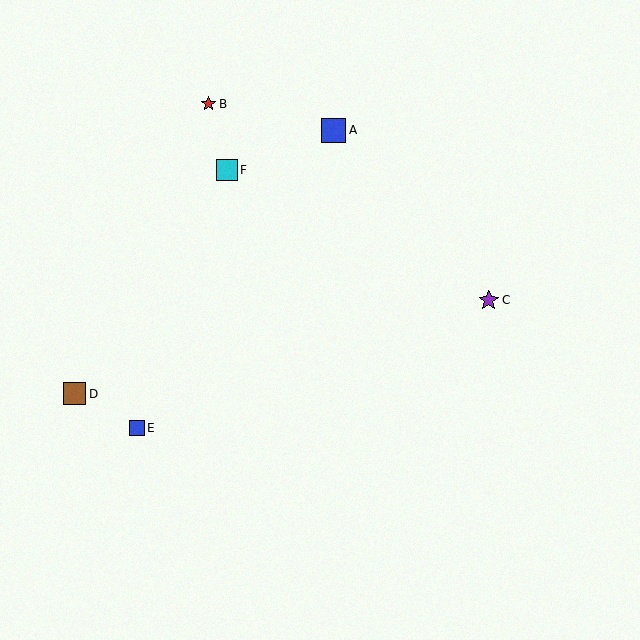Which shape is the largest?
The blue square (labeled A) is the largest.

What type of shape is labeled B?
Shape B is a red star.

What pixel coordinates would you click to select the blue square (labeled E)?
Click at (137, 428) to select the blue square E.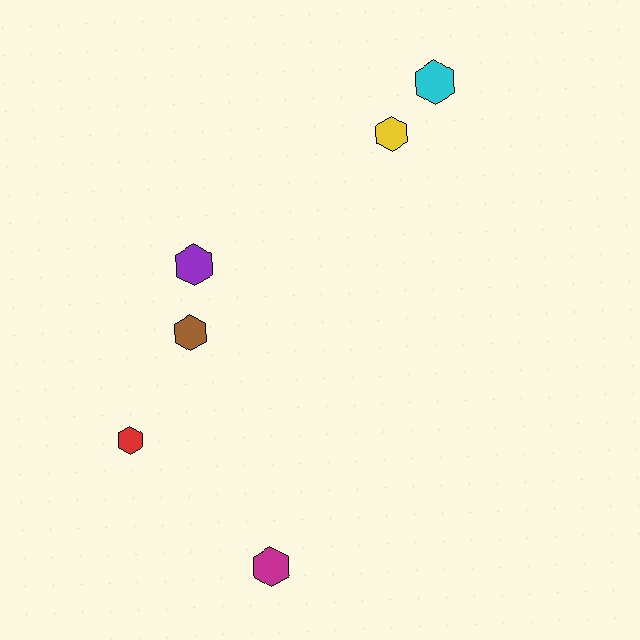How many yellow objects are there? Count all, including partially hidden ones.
There is 1 yellow object.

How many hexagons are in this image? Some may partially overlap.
There are 6 hexagons.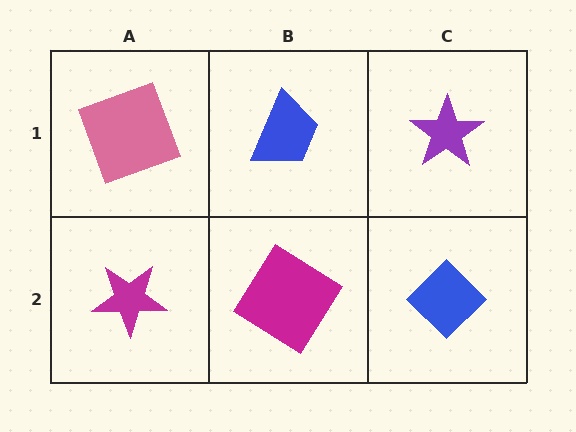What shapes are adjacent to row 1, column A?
A magenta star (row 2, column A), a blue trapezoid (row 1, column B).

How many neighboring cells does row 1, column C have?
2.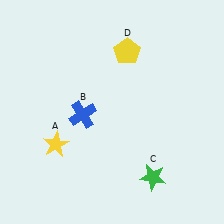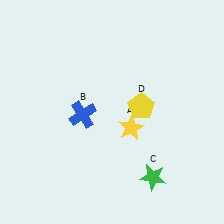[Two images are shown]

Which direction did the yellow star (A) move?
The yellow star (A) moved right.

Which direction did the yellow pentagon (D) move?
The yellow pentagon (D) moved down.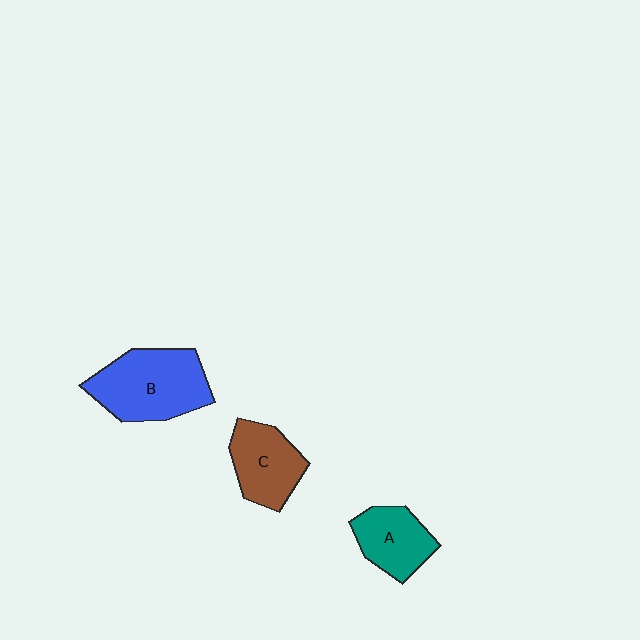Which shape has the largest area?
Shape B (blue).